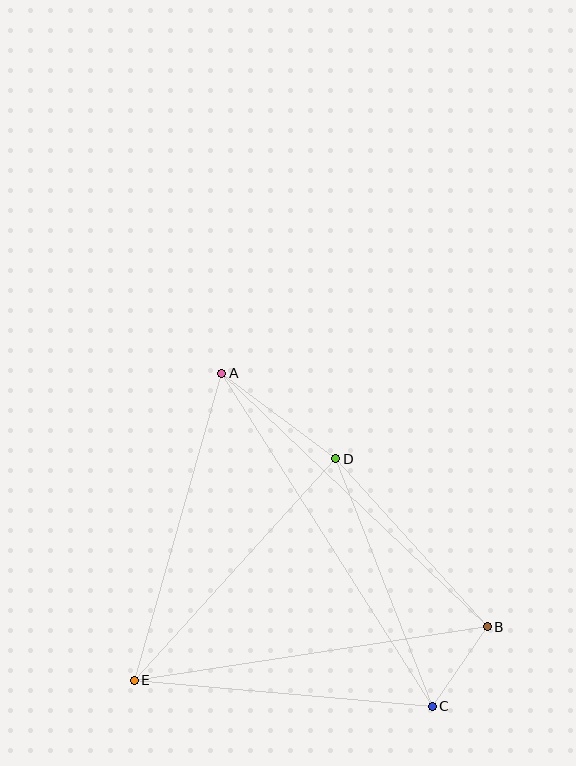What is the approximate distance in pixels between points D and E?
The distance between D and E is approximately 299 pixels.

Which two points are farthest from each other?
Points A and C are farthest from each other.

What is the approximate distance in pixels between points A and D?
The distance between A and D is approximately 143 pixels.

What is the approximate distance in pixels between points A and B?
The distance between A and B is approximately 367 pixels.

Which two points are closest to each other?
Points B and C are closest to each other.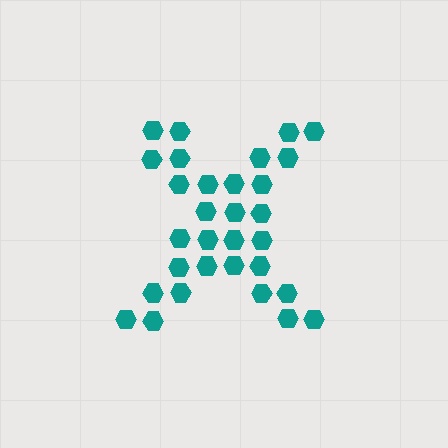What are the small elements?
The small elements are hexagons.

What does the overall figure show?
The overall figure shows the letter X.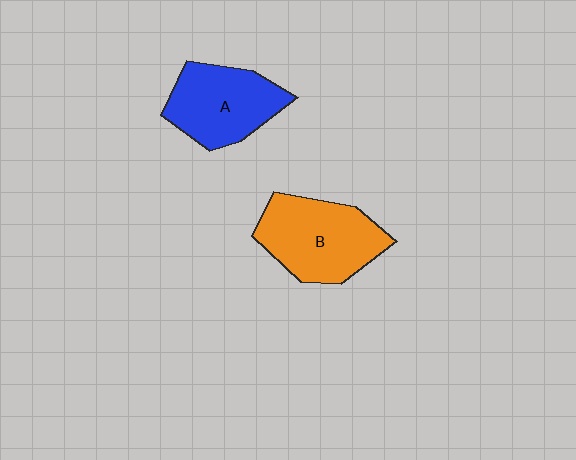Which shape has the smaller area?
Shape A (blue).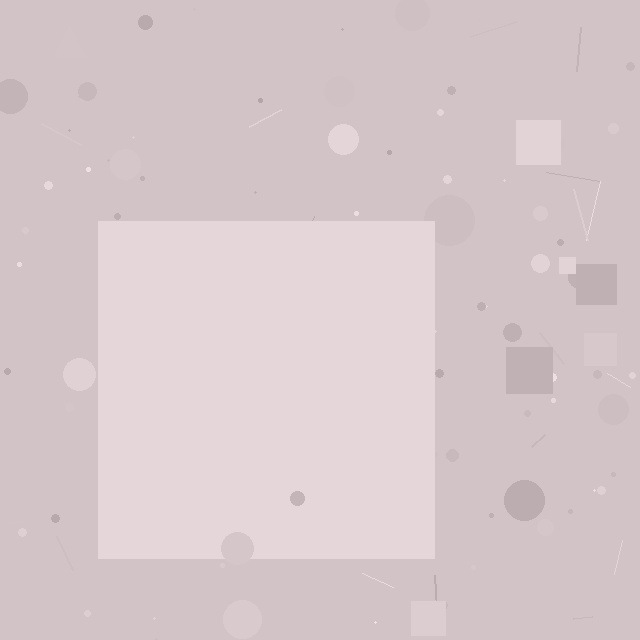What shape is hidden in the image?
A square is hidden in the image.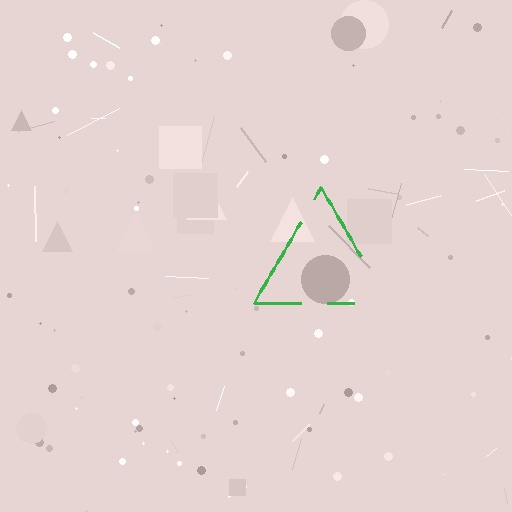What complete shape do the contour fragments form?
The contour fragments form a triangle.